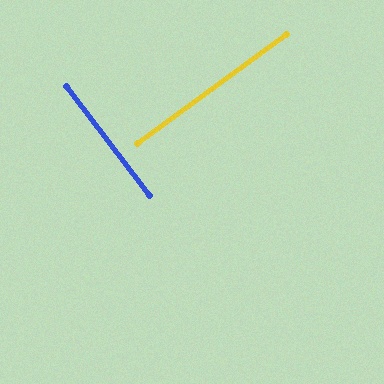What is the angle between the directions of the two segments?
Approximately 89 degrees.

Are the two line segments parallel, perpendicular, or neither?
Perpendicular — they meet at approximately 89°.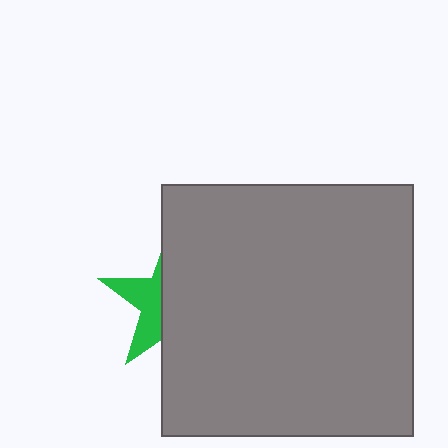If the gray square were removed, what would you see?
You would see the complete green star.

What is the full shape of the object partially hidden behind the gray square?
The partially hidden object is a green star.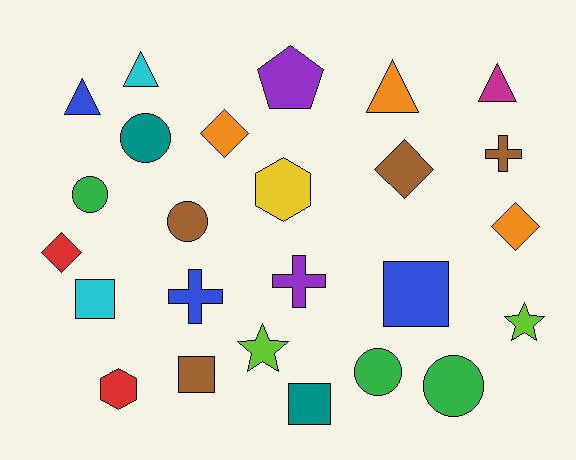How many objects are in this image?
There are 25 objects.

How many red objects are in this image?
There are 2 red objects.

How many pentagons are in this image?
There is 1 pentagon.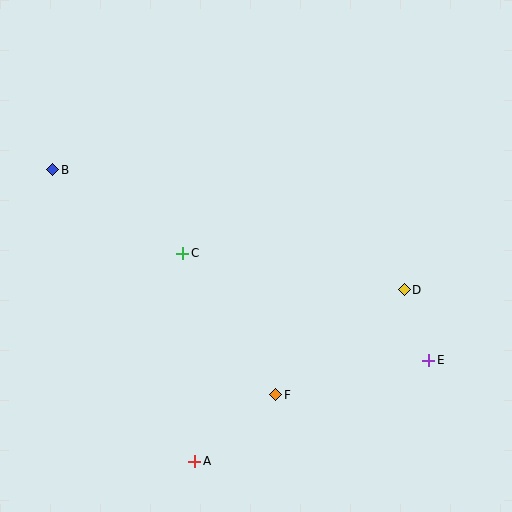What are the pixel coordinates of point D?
Point D is at (404, 290).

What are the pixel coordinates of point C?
Point C is at (183, 253).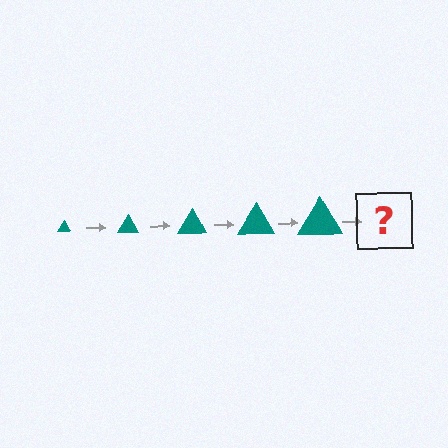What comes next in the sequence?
The next element should be a teal triangle, larger than the previous one.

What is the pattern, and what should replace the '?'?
The pattern is that the triangle gets progressively larger each step. The '?' should be a teal triangle, larger than the previous one.